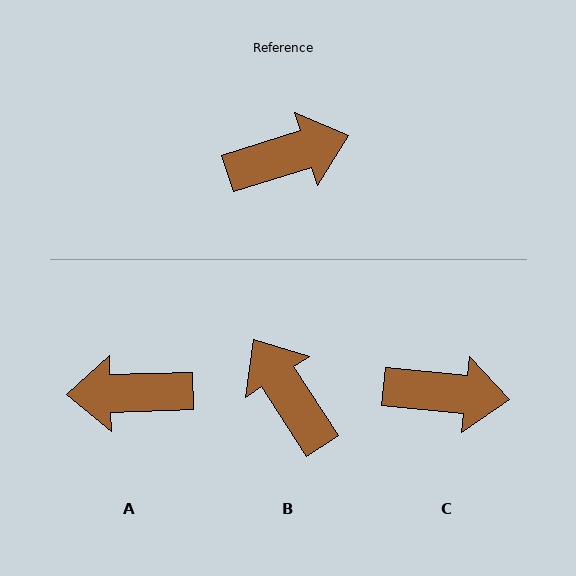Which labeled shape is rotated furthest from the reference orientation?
A, about 164 degrees away.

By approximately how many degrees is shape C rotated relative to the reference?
Approximately 23 degrees clockwise.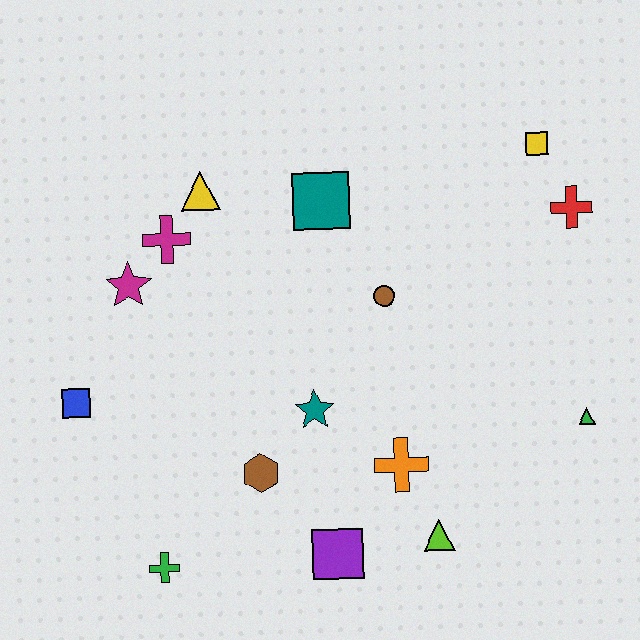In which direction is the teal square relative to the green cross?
The teal square is above the green cross.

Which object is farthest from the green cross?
The yellow square is farthest from the green cross.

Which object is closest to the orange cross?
The lime triangle is closest to the orange cross.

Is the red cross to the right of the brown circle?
Yes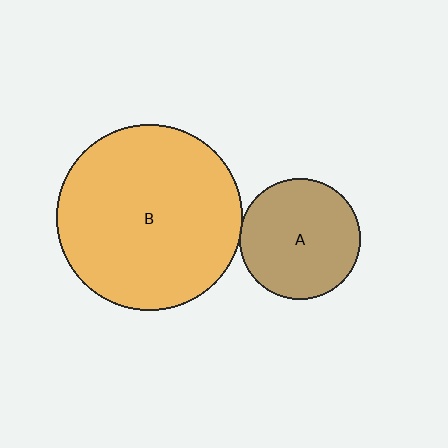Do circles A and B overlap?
Yes.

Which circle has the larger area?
Circle B (orange).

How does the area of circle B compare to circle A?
Approximately 2.4 times.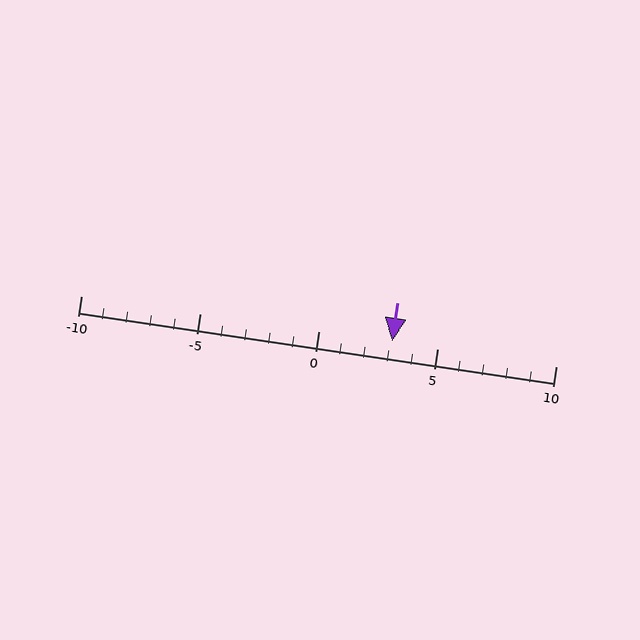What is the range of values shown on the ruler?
The ruler shows values from -10 to 10.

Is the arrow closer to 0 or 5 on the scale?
The arrow is closer to 5.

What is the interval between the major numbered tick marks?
The major tick marks are spaced 5 units apart.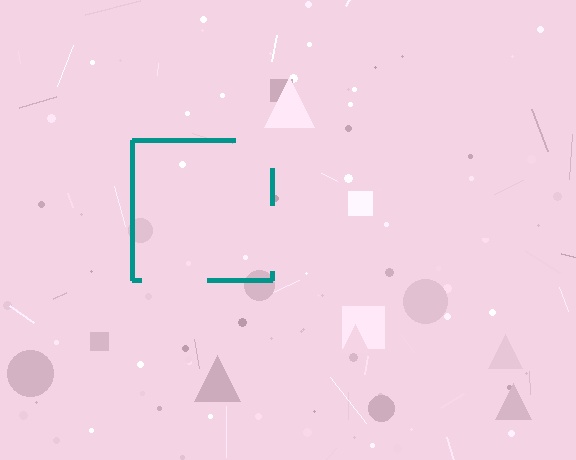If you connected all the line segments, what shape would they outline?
They would outline a square.